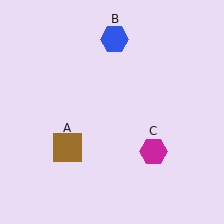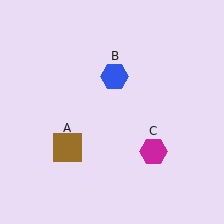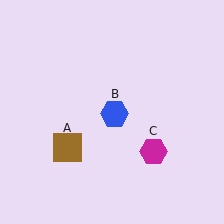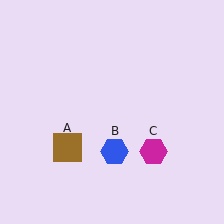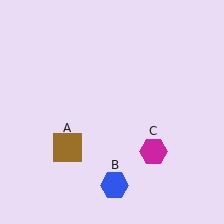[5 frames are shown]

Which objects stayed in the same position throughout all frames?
Brown square (object A) and magenta hexagon (object C) remained stationary.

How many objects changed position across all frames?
1 object changed position: blue hexagon (object B).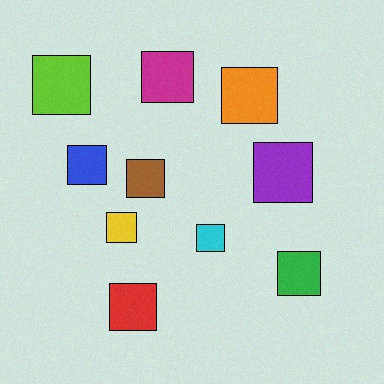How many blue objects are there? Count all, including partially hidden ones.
There is 1 blue object.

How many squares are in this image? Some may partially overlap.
There are 10 squares.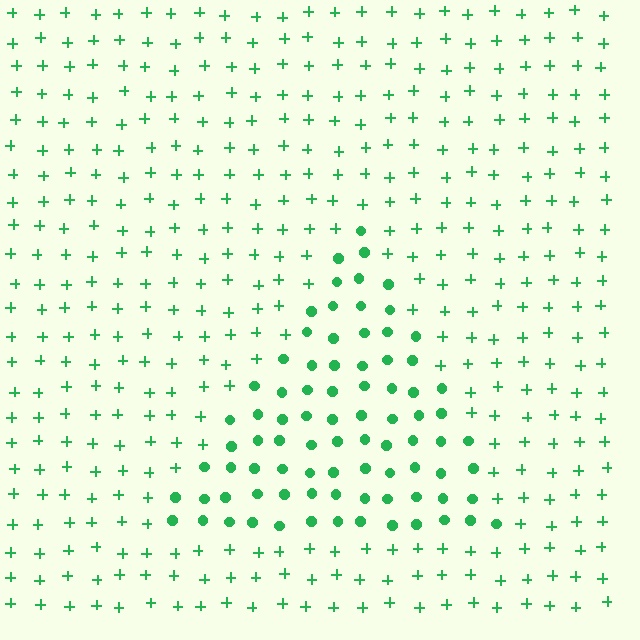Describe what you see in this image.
The image is filled with small green elements arranged in a uniform grid. A triangle-shaped region contains circles, while the surrounding area contains plus signs. The boundary is defined purely by the change in element shape.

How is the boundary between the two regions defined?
The boundary is defined by a change in element shape: circles inside vs. plus signs outside. All elements share the same color and spacing.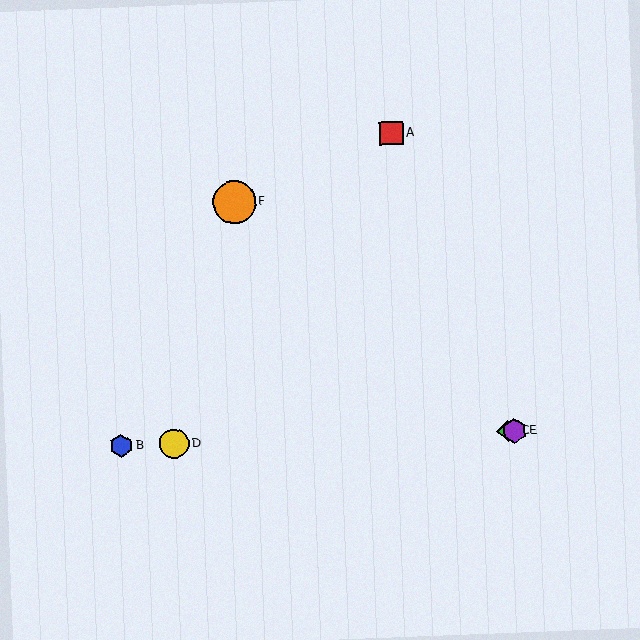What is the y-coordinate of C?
Object C is at y≈431.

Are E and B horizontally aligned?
Yes, both are at y≈431.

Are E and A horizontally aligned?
No, E is at y≈431 and A is at y≈133.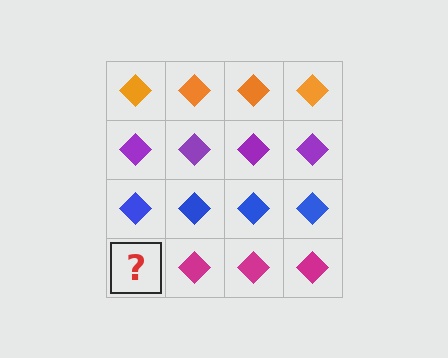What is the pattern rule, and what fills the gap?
The rule is that each row has a consistent color. The gap should be filled with a magenta diamond.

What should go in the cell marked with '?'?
The missing cell should contain a magenta diamond.